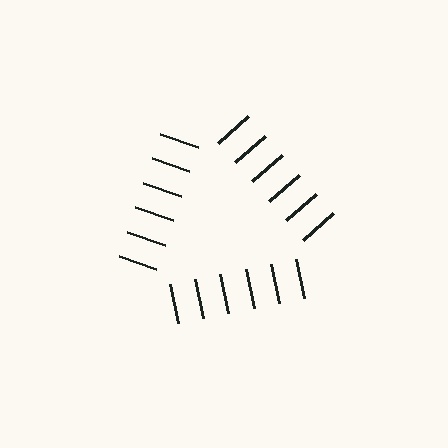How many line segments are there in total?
18 — 6 along each of the 3 edges.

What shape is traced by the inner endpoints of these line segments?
An illusory triangle — the line segments terminate on its edges but no continuous stroke is drawn.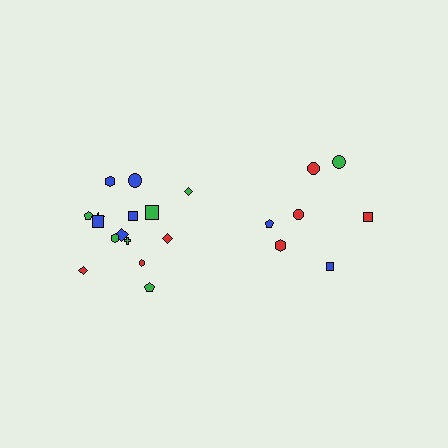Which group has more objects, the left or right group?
The left group.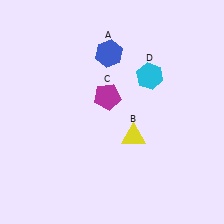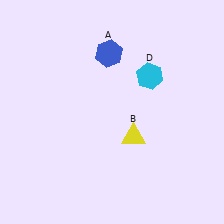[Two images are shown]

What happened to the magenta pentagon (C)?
The magenta pentagon (C) was removed in Image 2. It was in the top-left area of Image 1.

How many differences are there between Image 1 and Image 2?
There is 1 difference between the two images.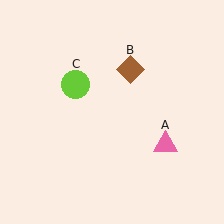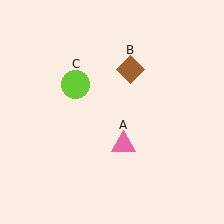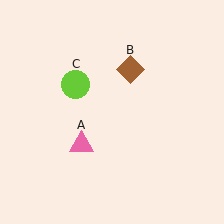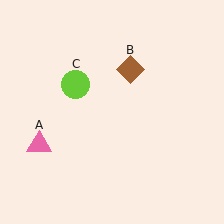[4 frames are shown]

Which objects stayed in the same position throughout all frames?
Brown diamond (object B) and lime circle (object C) remained stationary.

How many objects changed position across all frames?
1 object changed position: pink triangle (object A).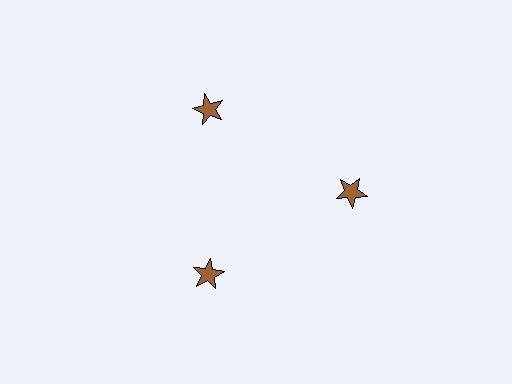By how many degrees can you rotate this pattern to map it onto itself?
The pattern maps onto itself every 120 degrees of rotation.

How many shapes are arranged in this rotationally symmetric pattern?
There are 3 shapes, arranged in 3 groups of 1.